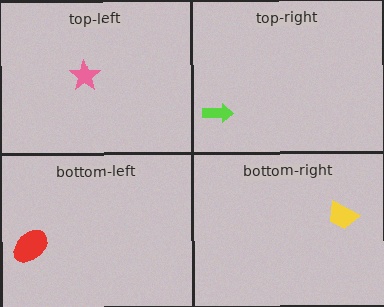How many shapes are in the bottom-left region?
1.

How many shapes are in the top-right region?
1.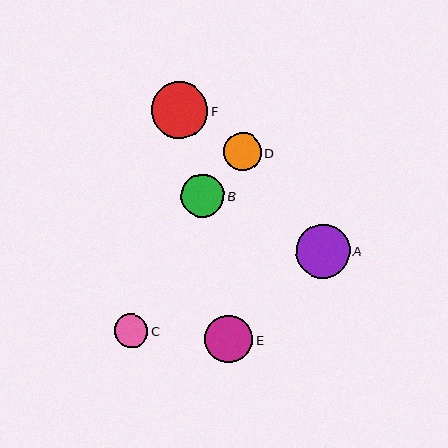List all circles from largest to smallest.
From largest to smallest: F, A, E, B, D, C.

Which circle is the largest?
Circle F is the largest with a size of approximately 57 pixels.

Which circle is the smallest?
Circle C is the smallest with a size of approximately 34 pixels.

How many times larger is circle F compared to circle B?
Circle F is approximately 1.3 times the size of circle B.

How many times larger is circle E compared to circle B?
Circle E is approximately 1.1 times the size of circle B.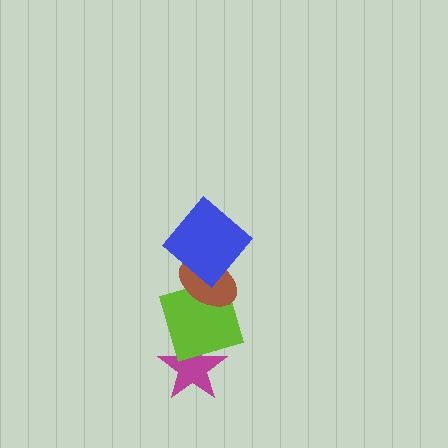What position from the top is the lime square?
The lime square is 3rd from the top.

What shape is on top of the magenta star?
The lime square is on top of the magenta star.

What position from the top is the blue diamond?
The blue diamond is 1st from the top.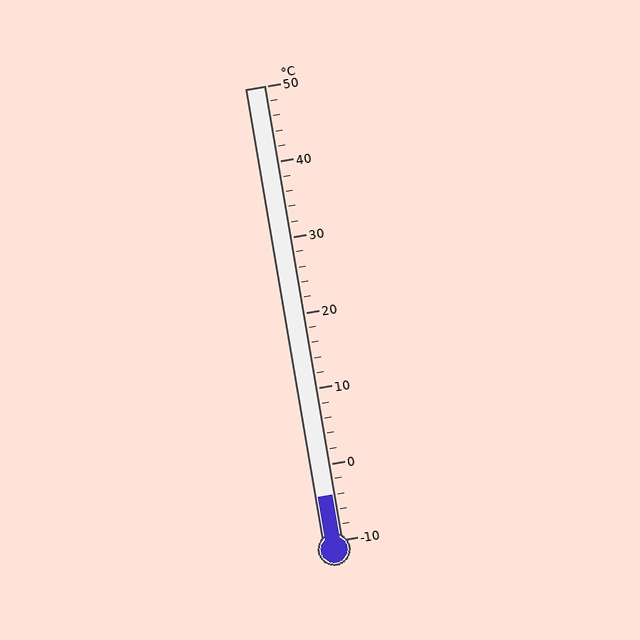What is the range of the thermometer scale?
The thermometer scale ranges from -10°C to 50°C.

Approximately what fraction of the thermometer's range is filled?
The thermometer is filled to approximately 10% of its range.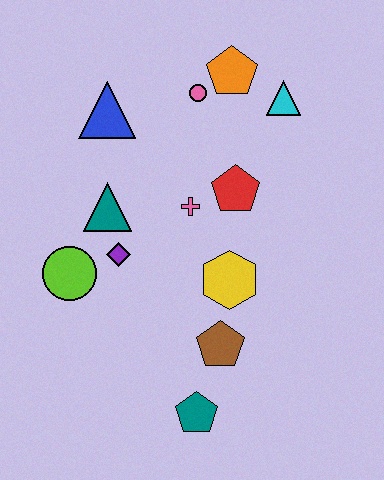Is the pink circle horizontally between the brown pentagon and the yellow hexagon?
No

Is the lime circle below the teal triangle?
Yes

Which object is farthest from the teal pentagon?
The orange pentagon is farthest from the teal pentagon.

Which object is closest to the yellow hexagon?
The brown pentagon is closest to the yellow hexagon.